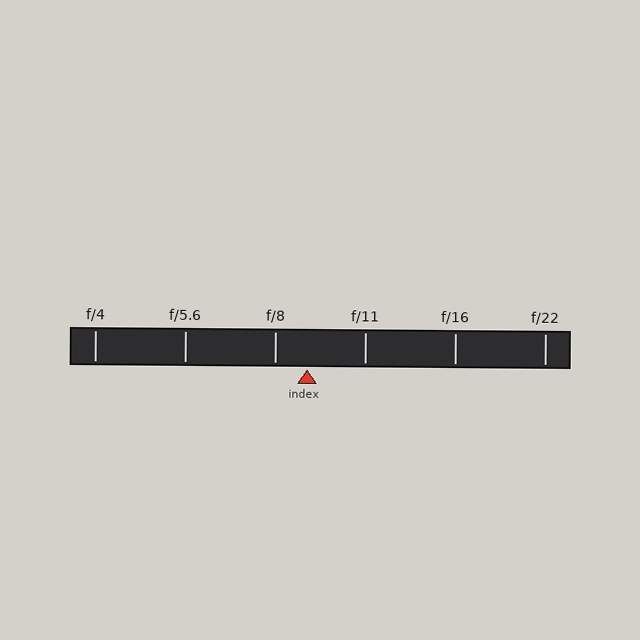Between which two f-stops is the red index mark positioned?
The index mark is between f/8 and f/11.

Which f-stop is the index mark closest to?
The index mark is closest to f/8.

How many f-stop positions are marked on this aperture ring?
There are 6 f-stop positions marked.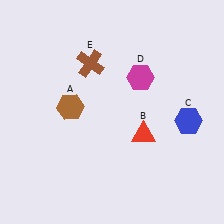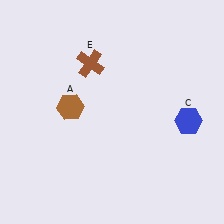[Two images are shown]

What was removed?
The magenta hexagon (D), the red triangle (B) were removed in Image 2.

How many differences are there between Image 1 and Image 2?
There are 2 differences between the two images.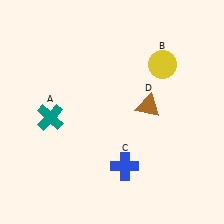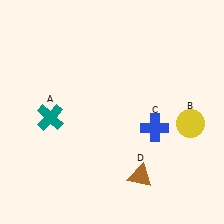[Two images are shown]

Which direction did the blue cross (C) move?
The blue cross (C) moved up.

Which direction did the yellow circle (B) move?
The yellow circle (B) moved down.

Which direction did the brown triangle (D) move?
The brown triangle (D) moved down.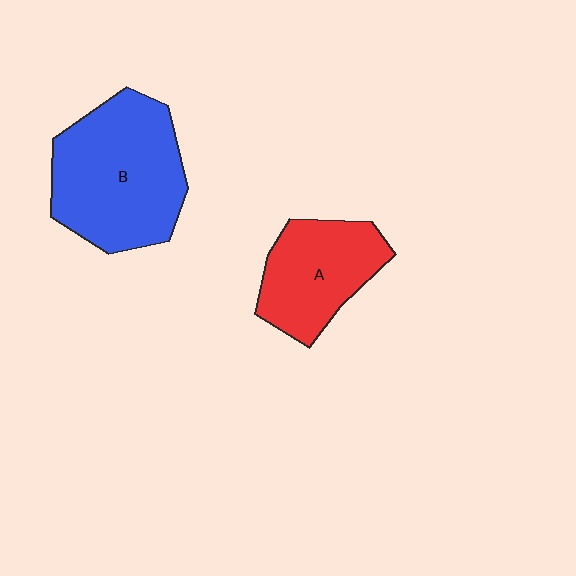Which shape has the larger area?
Shape B (blue).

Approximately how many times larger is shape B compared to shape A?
Approximately 1.5 times.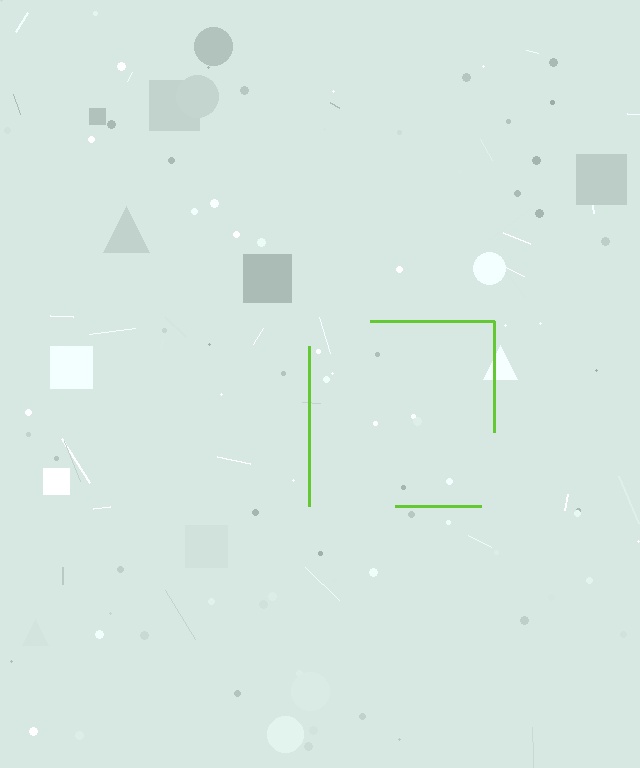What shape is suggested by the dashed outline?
The dashed outline suggests a square.